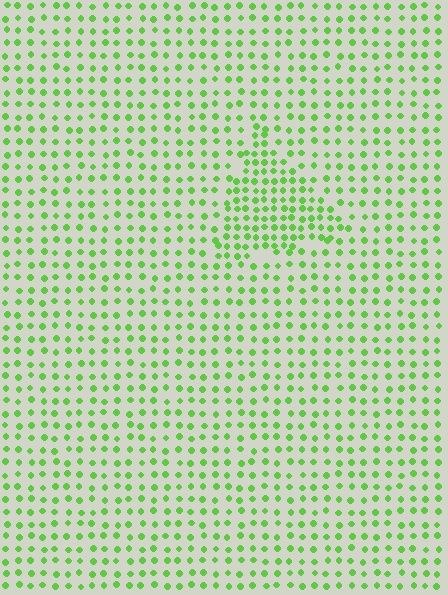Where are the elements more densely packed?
The elements are more densely packed inside the triangle boundary.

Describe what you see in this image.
The image contains small lime elements arranged at two different densities. A triangle-shaped region is visible where the elements are more densely packed than the surrounding area.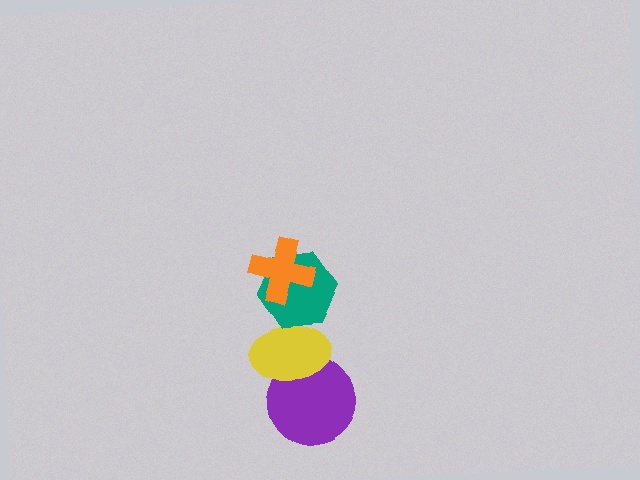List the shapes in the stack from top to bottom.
From top to bottom: the orange cross, the teal hexagon, the yellow ellipse, the purple circle.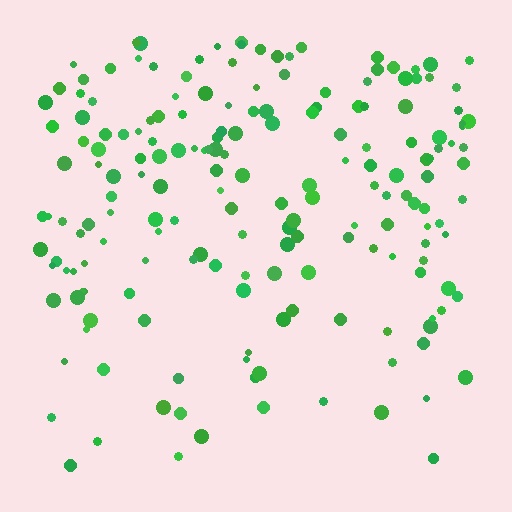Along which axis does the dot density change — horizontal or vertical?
Vertical.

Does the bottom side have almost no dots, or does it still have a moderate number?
Still a moderate number, just noticeably fewer than the top.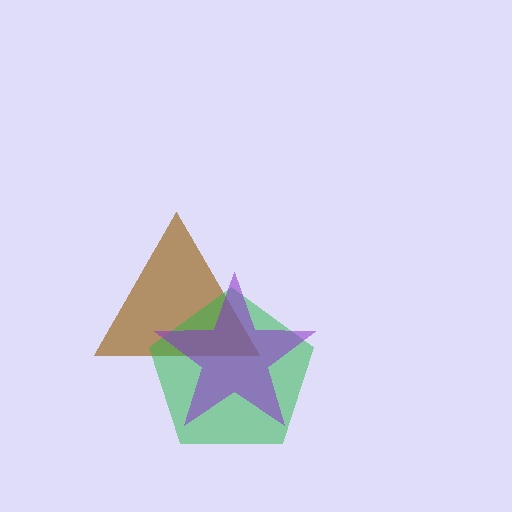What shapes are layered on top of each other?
The layered shapes are: a brown triangle, a green pentagon, a purple star.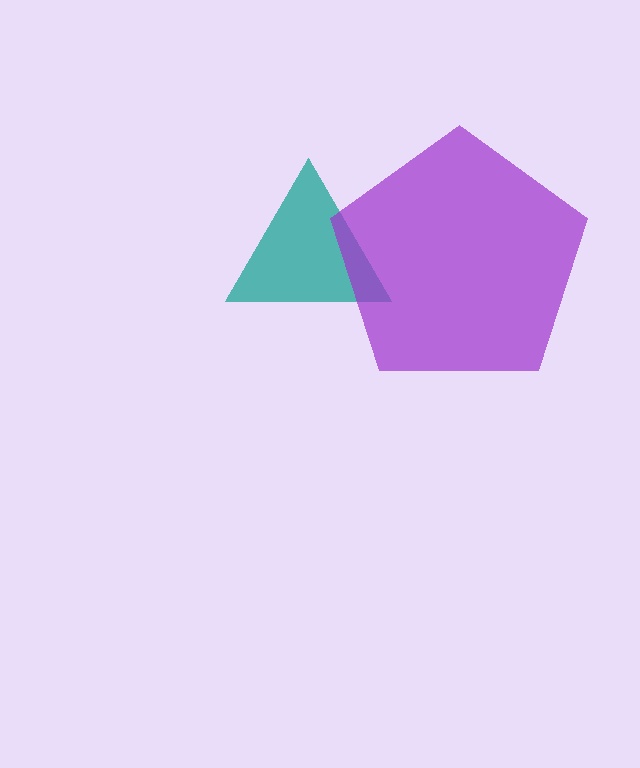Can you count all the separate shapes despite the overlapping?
Yes, there are 2 separate shapes.